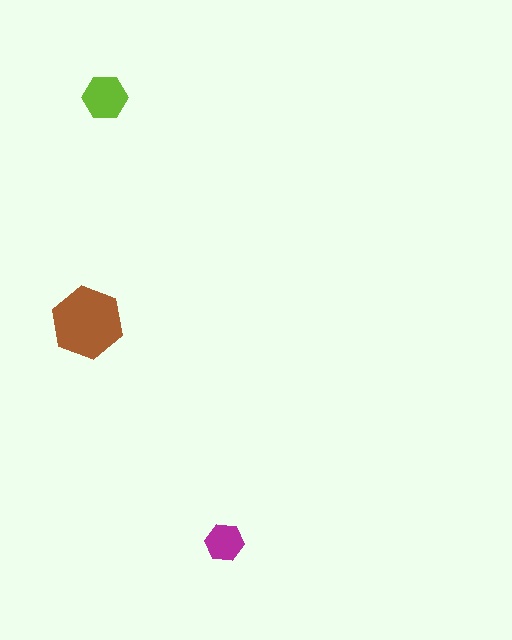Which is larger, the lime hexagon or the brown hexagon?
The brown one.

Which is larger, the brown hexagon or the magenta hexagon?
The brown one.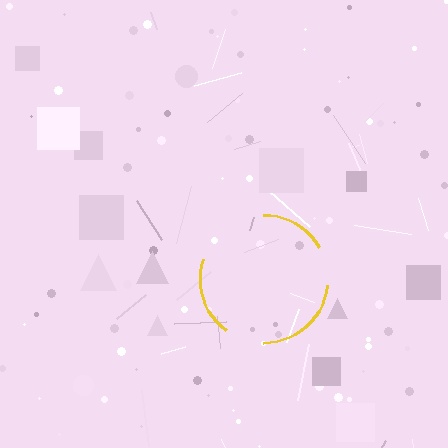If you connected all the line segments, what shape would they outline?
They would outline a circle.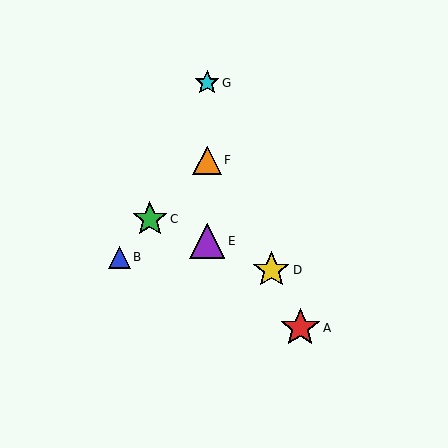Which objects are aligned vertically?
Objects E, F, G are aligned vertically.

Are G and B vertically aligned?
No, G is at x≈207 and B is at x≈119.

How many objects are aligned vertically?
3 objects (E, F, G) are aligned vertically.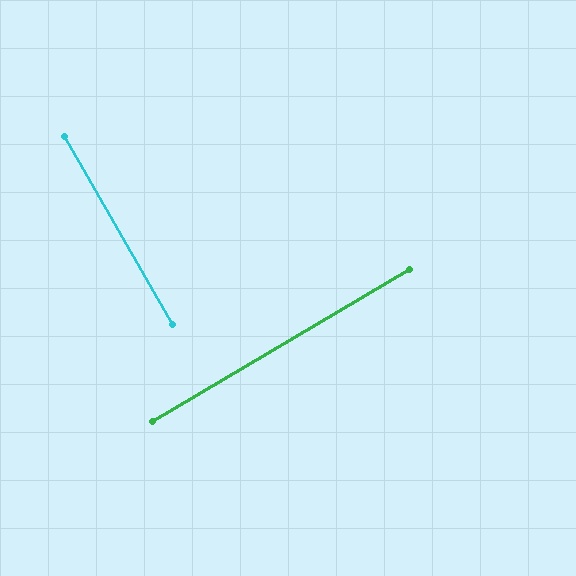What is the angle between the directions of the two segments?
Approximately 89 degrees.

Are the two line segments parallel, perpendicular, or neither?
Perpendicular — they meet at approximately 89°.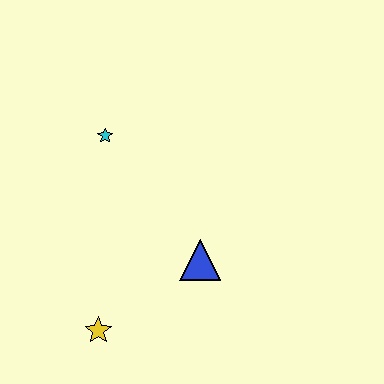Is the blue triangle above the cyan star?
No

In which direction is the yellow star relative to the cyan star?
The yellow star is below the cyan star.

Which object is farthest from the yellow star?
The cyan star is farthest from the yellow star.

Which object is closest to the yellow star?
The blue triangle is closest to the yellow star.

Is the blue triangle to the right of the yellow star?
Yes